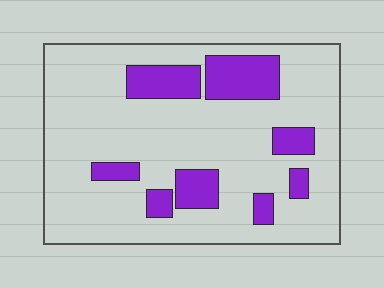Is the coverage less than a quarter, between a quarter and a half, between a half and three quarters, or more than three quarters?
Less than a quarter.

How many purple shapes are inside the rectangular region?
8.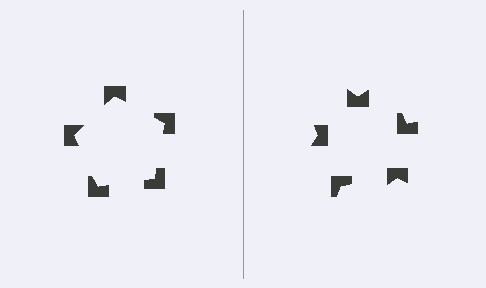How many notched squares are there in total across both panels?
10 — 5 on each side.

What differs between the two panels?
The notched squares are positioned identically on both sides; only the wedge orientations differ. On the left they align to a pentagon; on the right they are misaligned.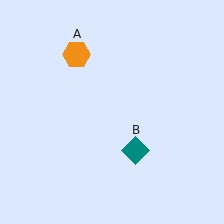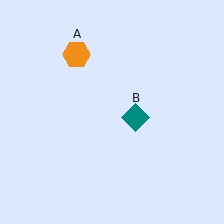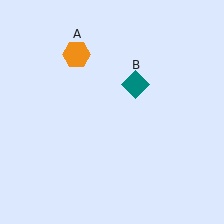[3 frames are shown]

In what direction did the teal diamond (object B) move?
The teal diamond (object B) moved up.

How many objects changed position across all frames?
1 object changed position: teal diamond (object B).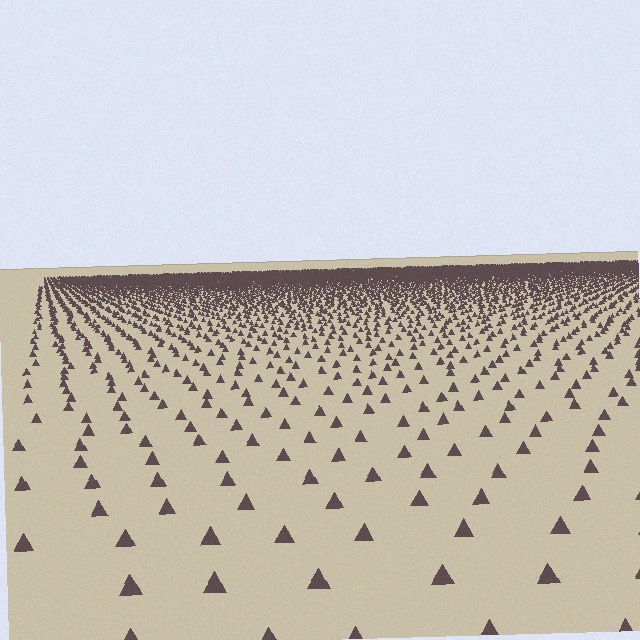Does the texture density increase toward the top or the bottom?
Density increases toward the top.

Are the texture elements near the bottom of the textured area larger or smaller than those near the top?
Larger. Near the bottom, elements are closer to the viewer and appear at a bigger on-screen size.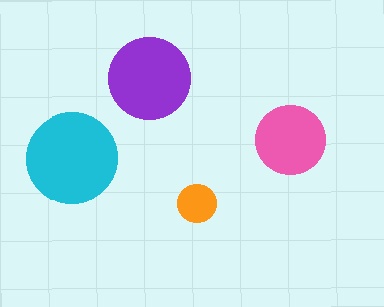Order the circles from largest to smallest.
the cyan one, the purple one, the pink one, the orange one.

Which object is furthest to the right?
The pink circle is rightmost.